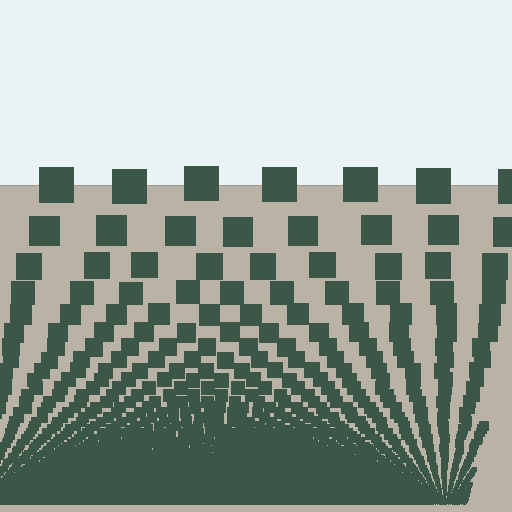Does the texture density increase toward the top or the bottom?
Density increases toward the bottom.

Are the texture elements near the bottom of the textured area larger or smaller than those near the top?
Smaller. The gradient is inverted — elements near the bottom are smaller and denser.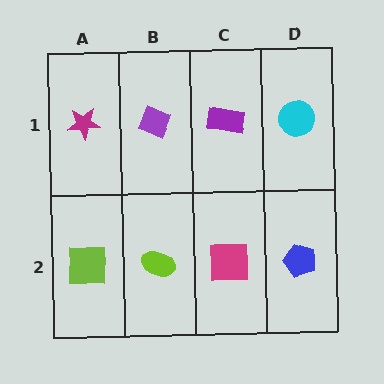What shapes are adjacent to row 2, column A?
A magenta star (row 1, column A), a lime ellipse (row 2, column B).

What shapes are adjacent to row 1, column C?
A magenta square (row 2, column C), a purple diamond (row 1, column B), a cyan circle (row 1, column D).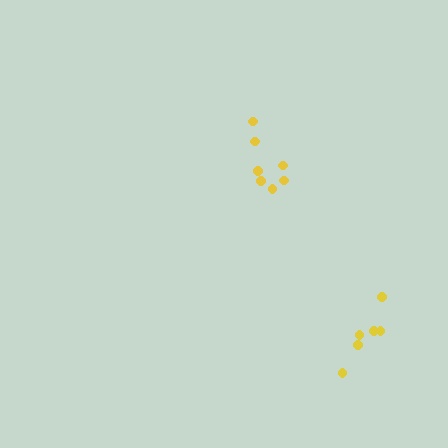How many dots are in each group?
Group 1: 6 dots, Group 2: 7 dots (13 total).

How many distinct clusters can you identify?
There are 2 distinct clusters.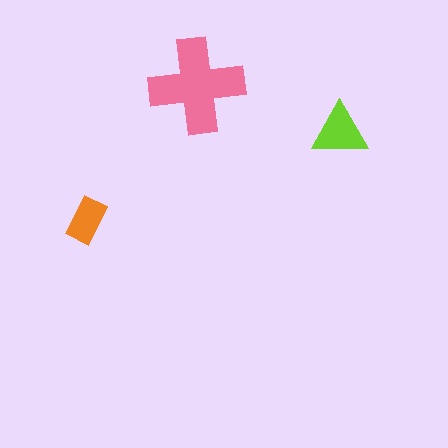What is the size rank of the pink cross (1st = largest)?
1st.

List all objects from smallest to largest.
The orange rectangle, the lime triangle, the pink cross.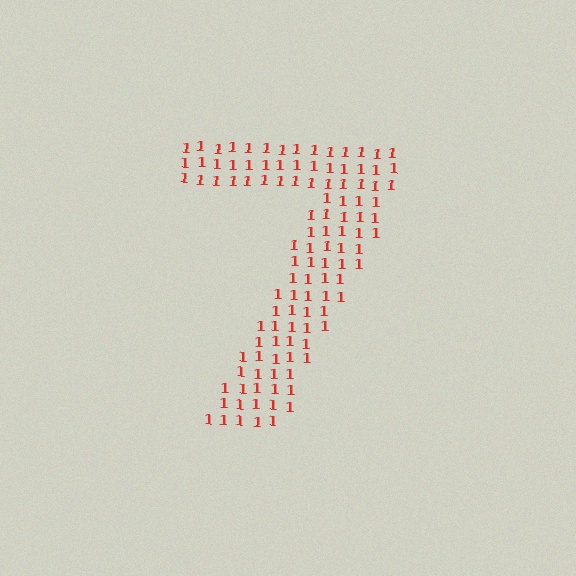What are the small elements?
The small elements are digit 1's.